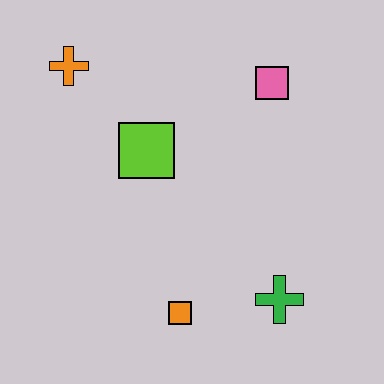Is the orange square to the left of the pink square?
Yes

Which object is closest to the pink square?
The lime square is closest to the pink square.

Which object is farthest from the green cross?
The orange cross is farthest from the green cross.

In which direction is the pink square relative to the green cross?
The pink square is above the green cross.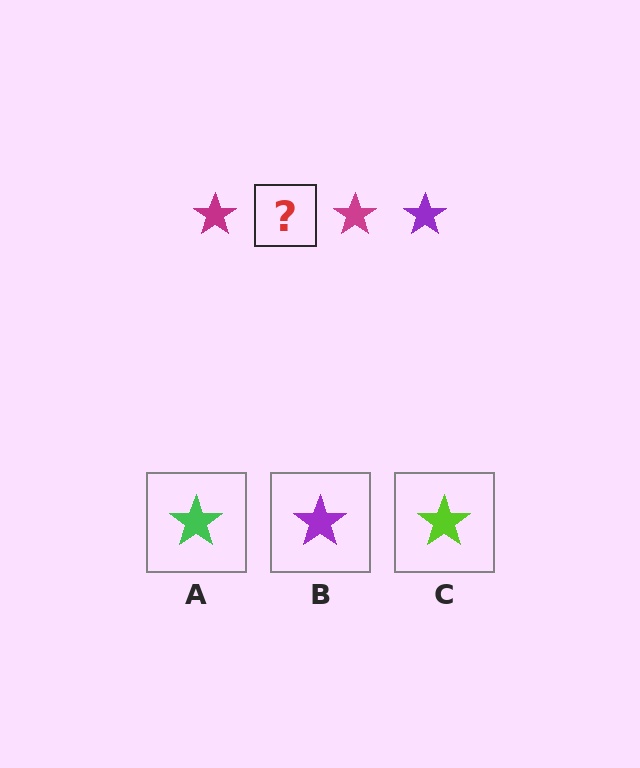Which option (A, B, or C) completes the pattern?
B.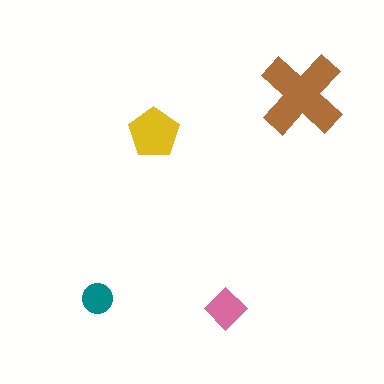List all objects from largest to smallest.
The brown cross, the yellow pentagon, the pink diamond, the teal circle.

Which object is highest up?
The brown cross is topmost.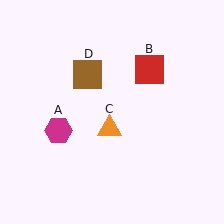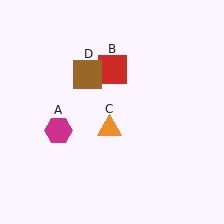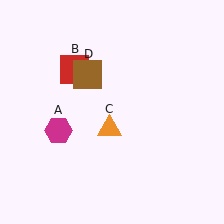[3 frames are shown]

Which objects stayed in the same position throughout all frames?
Magenta hexagon (object A) and orange triangle (object C) and brown square (object D) remained stationary.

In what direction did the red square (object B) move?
The red square (object B) moved left.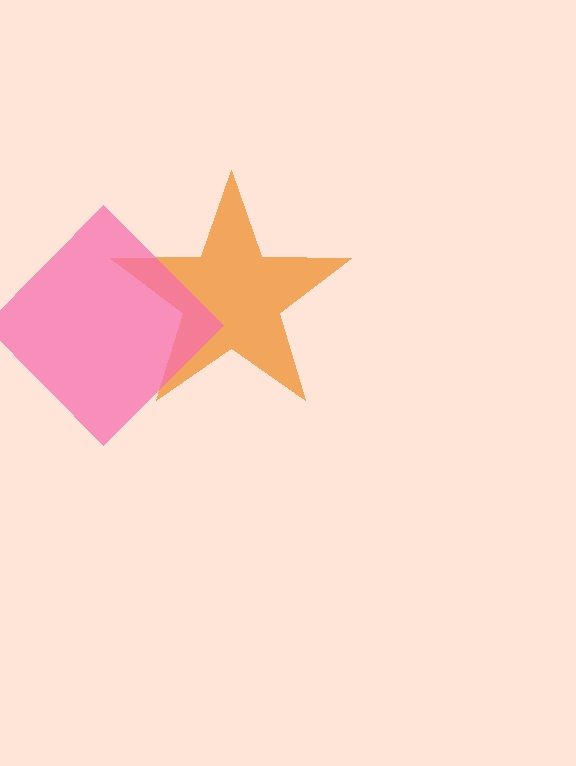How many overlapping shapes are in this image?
There are 2 overlapping shapes in the image.